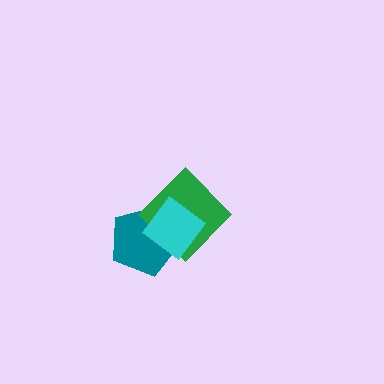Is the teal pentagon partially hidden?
Yes, it is partially covered by another shape.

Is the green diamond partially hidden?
Yes, it is partially covered by another shape.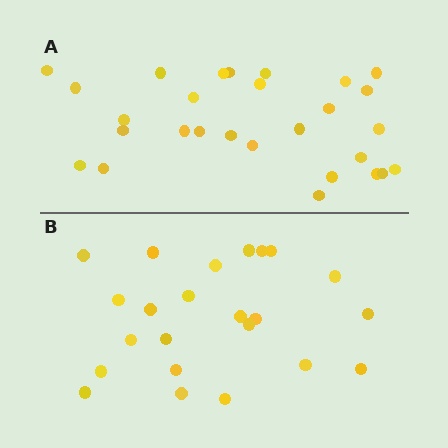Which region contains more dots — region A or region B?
Region A (the top region) has more dots.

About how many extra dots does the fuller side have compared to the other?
Region A has about 5 more dots than region B.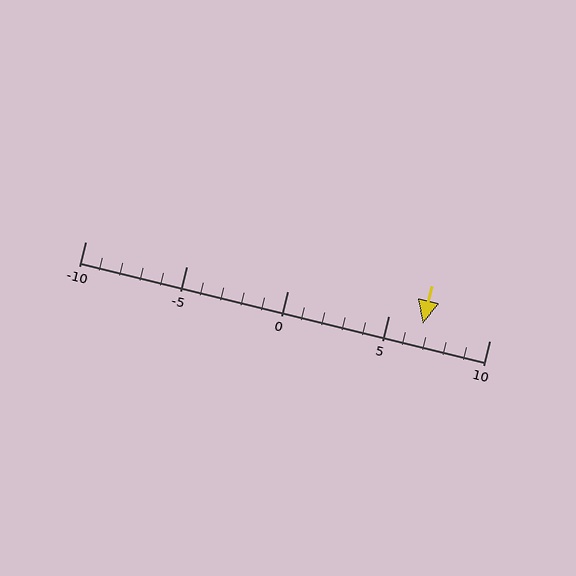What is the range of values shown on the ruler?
The ruler shows values from -10 to 10.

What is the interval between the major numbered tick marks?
The major tick marks are spaced 5 units apart.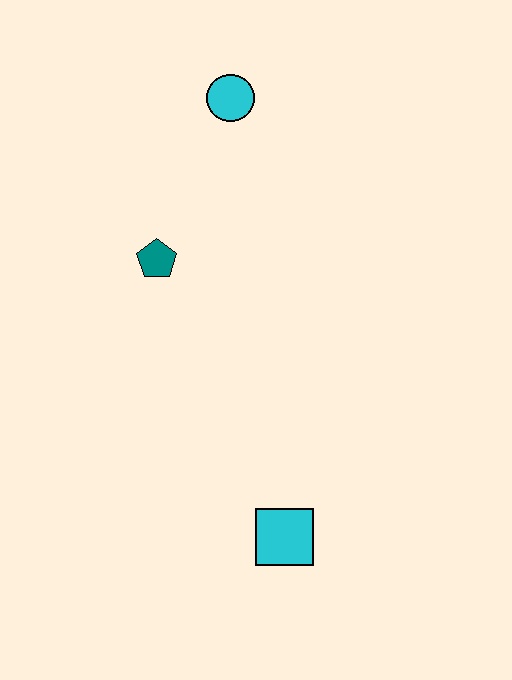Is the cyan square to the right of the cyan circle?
Yes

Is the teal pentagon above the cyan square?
Yes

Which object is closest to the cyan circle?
The teal pentagon is closest to the cyan circle.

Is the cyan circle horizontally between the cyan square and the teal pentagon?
Yes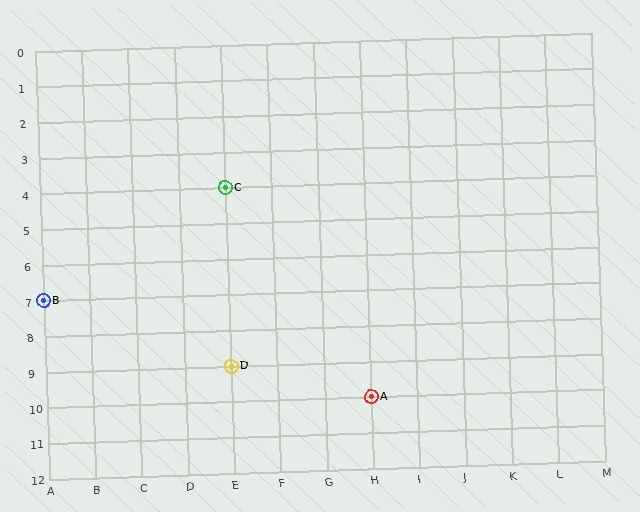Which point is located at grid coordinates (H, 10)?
Point A is at (H, 10).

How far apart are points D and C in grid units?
Points D and C are 5 rows apart.